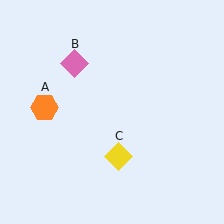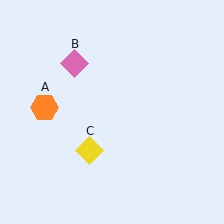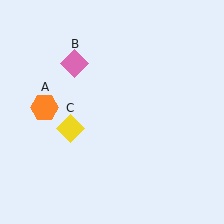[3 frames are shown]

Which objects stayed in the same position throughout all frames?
Orange hexagon (object A) and pink diamond (object B) remained stationary.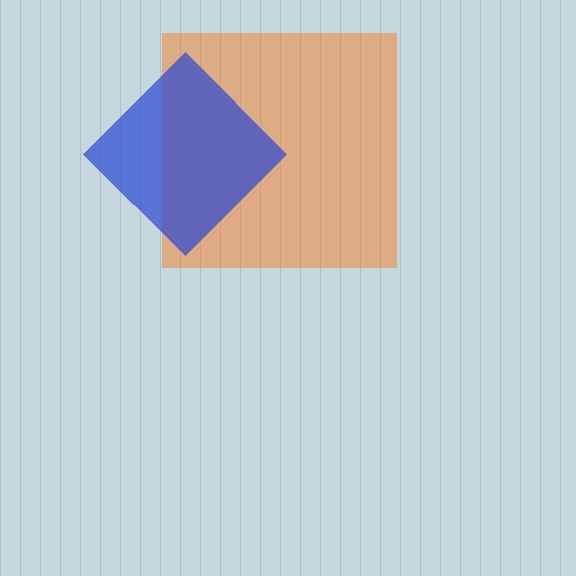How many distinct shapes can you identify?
There are 2 distinct shapes: an orange square, a blue diamond.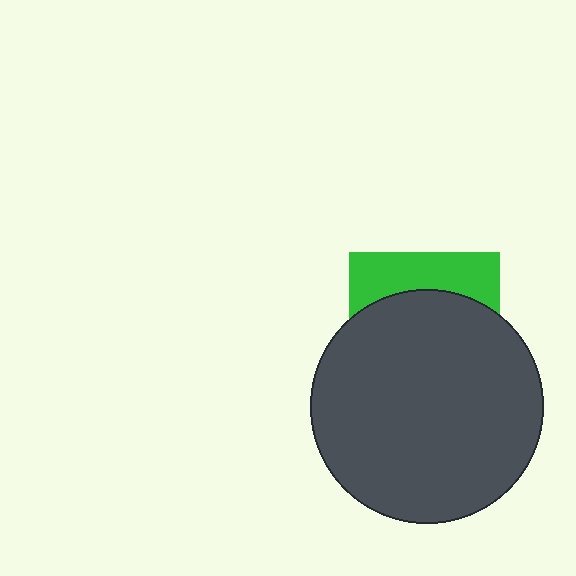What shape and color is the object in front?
The object in front is a dark gray circle.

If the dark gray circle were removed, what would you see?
You would see the complete green square.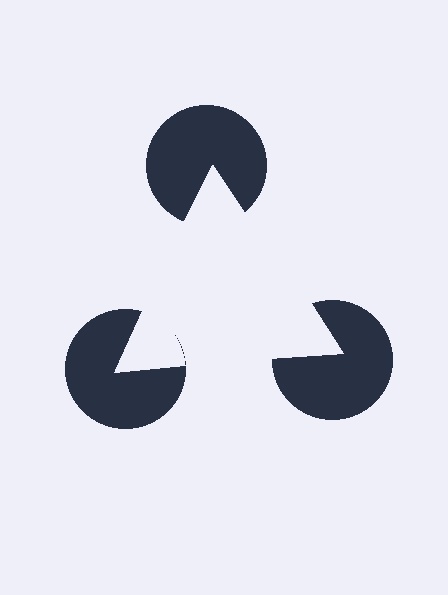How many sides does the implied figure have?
3 sides.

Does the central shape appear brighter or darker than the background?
It typically appears slightly brighter than the background, even though no actual brightness change is drawn.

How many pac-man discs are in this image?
There are 3 — one at each vertex of the illusory triangle.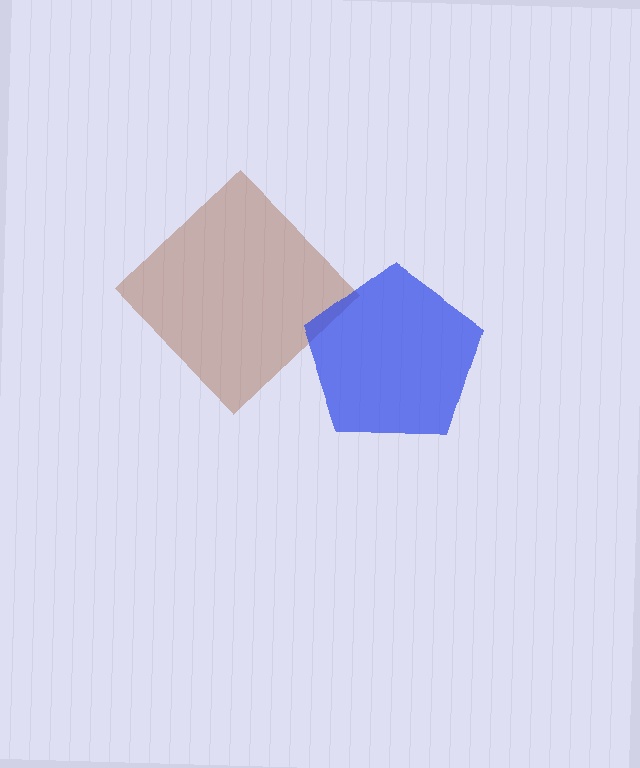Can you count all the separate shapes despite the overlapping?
Yes, there are 2 separate shapes.